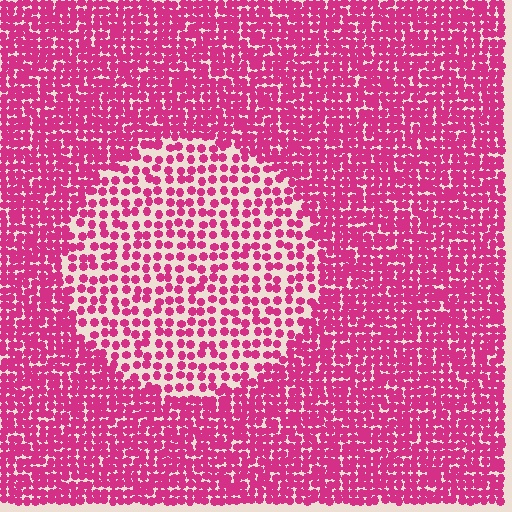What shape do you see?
I see a circle.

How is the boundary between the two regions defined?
The boundary is defined by a change in element density (approximately 2.0x ratio). All elements are the same color, size, and shape.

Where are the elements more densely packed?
The elements are more densely packed outside the circle boundary.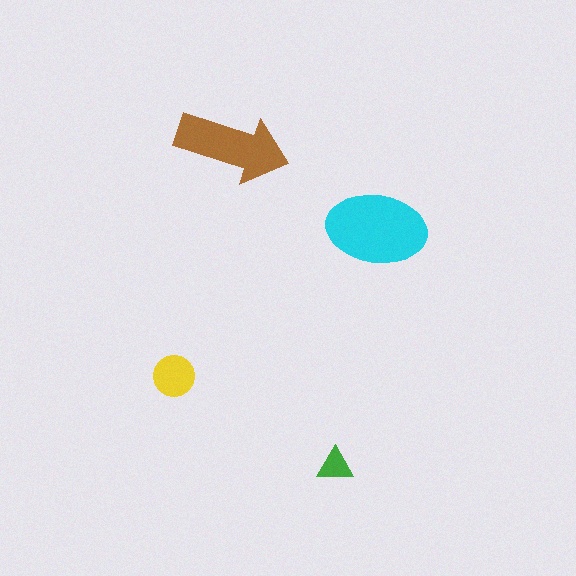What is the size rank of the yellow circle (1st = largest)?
3rd.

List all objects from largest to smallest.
The cyan ellipse, the brown arrow, the yellow circle, the green triangle.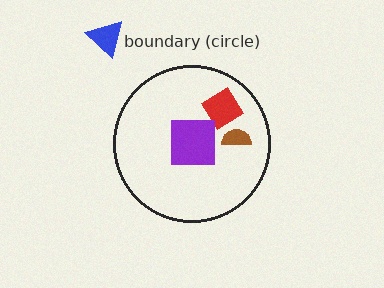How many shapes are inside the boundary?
3 inside, 1 outside.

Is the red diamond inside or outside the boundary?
Inside.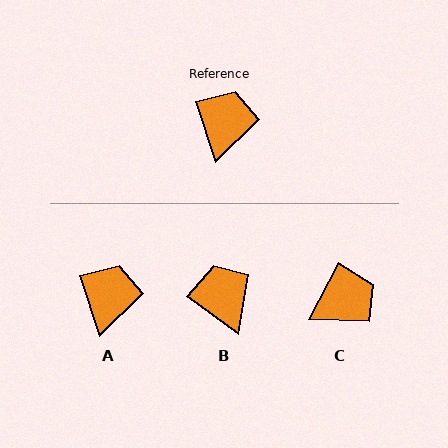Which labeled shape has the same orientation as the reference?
A.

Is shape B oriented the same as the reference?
No, it is off by about 35 degrees.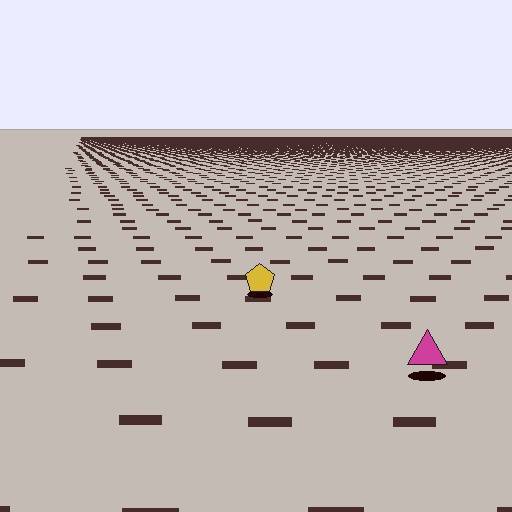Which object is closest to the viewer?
The magenta triangle is closest. The texture marks near it are larger and more spread out.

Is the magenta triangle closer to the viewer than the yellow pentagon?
Yes. The magenta triangle is closer — you can tell from the texture gradient: the ground texture is coarser near it.